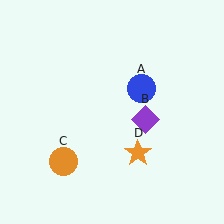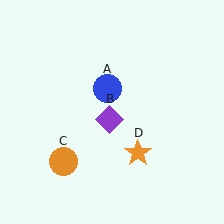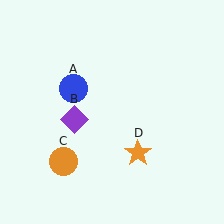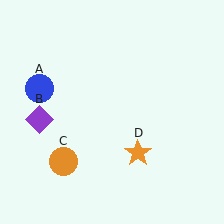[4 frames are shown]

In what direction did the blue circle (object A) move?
The blue circle (object A) moved left.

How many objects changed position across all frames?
2 objects changed position: blue circle (object A), purple diamond (object B).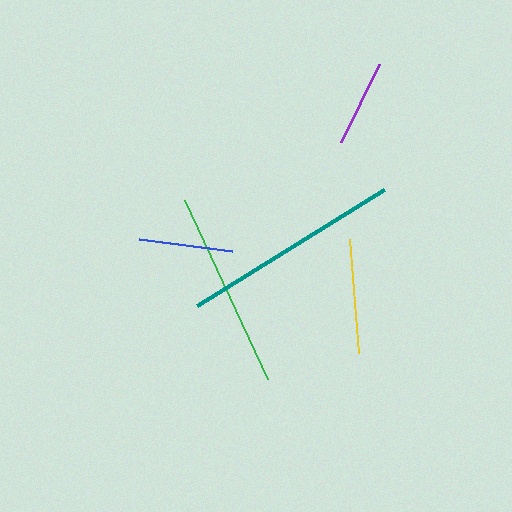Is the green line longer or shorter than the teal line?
The teal line is longer than the green line.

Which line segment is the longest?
The teal line is the longest at approximately 221 pixels.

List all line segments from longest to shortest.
From longest to shortest: teal, green, yellow, blue, purple.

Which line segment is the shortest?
The purple line is the shortest at approximately 88 pixels.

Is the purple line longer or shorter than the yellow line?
The yellow line is longer than the purple line.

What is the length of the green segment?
The green segment is approximately 197 pixels long.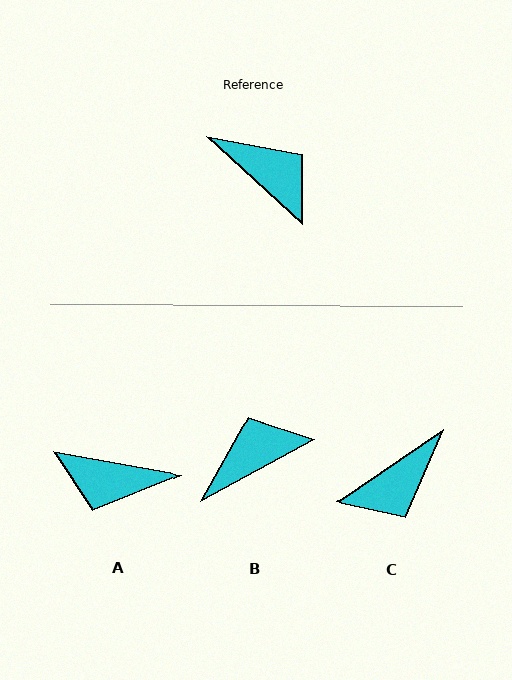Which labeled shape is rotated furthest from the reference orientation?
A, about 148 degrees away.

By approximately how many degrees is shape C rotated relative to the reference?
Approximately 103 degrees clockwise.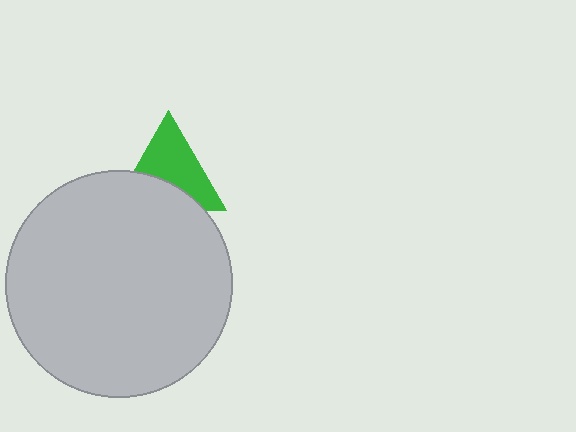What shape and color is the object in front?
The object in front is a light gray circle.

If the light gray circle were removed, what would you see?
You would see the complete green triangle.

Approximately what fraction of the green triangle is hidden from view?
Roughly 40% of the green triangle is hidden behind the light gray circle.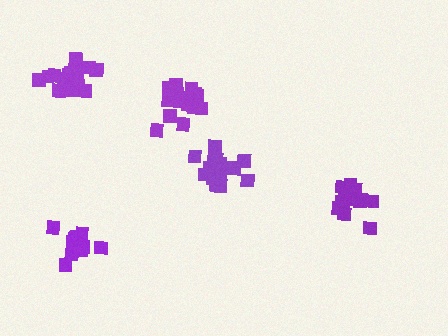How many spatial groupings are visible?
There are 5 spatial groupings.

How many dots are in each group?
Group 1: 16 dots, Group 2: 16 dots, Group 3: 17 dots, Group 4: 15 dots, Group 5: 13 dots (77 total).